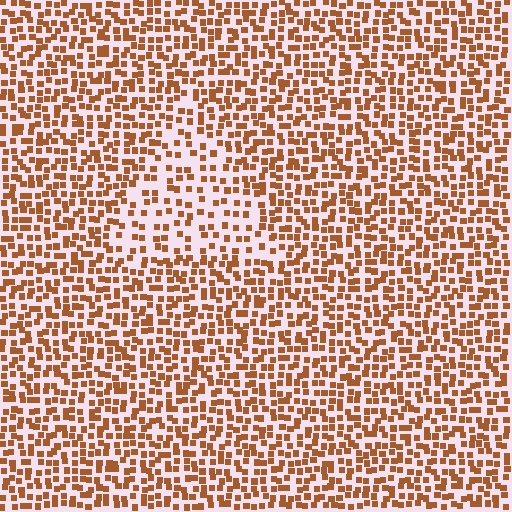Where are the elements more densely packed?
The elements are more densely packed outside the triangle boundary.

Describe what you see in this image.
The image contains small brown elements arranged at two different densities. A triangle-shaped region is visible where the elements are less densely packed than the surrounding area.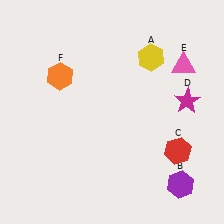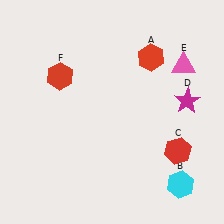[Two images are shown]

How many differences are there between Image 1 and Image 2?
There are 3 differences between the two images.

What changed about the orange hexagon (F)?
In Image 1, F is orange. In Image 2, it changed to red.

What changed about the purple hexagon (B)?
In Image 1, B is purple. In Image 2, it changed to cyan.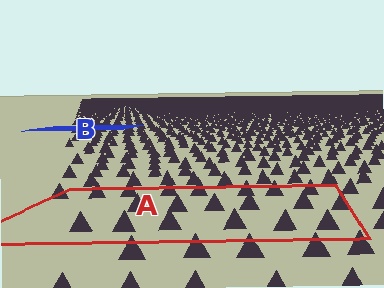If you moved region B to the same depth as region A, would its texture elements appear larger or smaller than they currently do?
They would appear larger. At a closer depth, the same texture elements are projected at a bigger on-screen size.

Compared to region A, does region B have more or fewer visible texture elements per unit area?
Region B has more texture elements per unit area — they are packed more densely because it is farther away.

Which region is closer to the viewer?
Region A is closer. The texture elements there are larger and more spread out.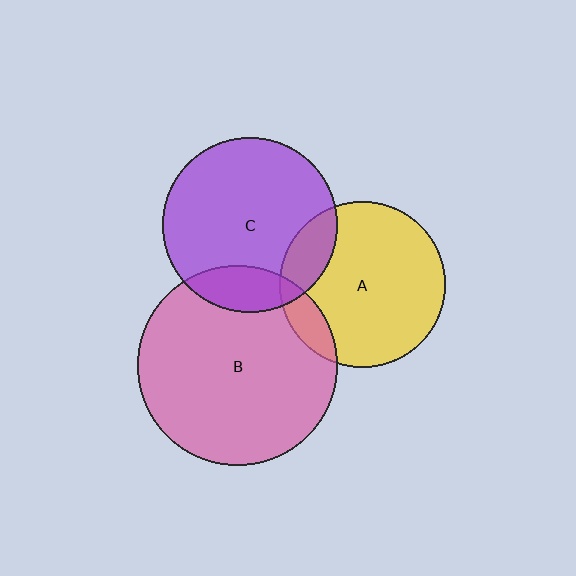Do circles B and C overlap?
Yes.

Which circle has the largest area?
Circle B (pink).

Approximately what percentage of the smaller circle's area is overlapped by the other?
Approximately 15%.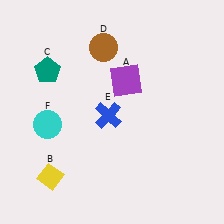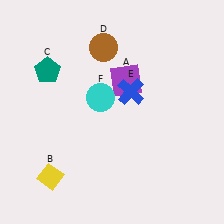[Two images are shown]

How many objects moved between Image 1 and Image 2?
2 objects moved between the two images.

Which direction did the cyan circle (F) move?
The cyan circle (F) moved right.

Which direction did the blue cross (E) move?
The blue cross (E) moved up.